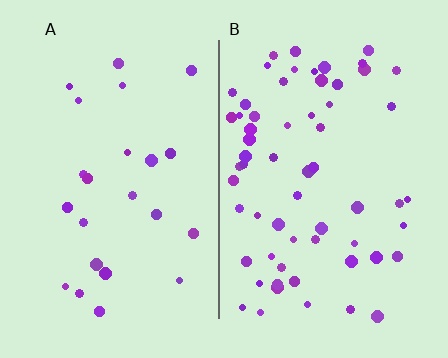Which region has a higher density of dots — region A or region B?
B (the right).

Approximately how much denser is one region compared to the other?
Approximately 2.7× — region B over region A.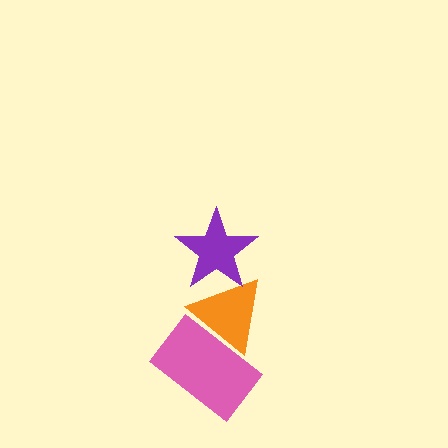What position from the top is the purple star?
The purple star is 1st from the top.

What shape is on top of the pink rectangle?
The orange triangle is on top of the pink rectangle.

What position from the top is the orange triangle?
The orange triangle is 2nd from the top.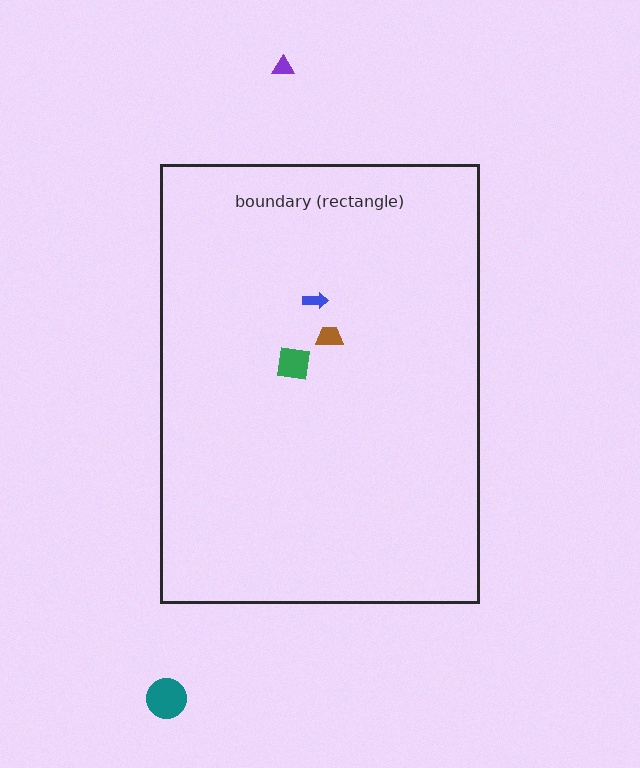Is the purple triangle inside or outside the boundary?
Outside.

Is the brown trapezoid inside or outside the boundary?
Inside.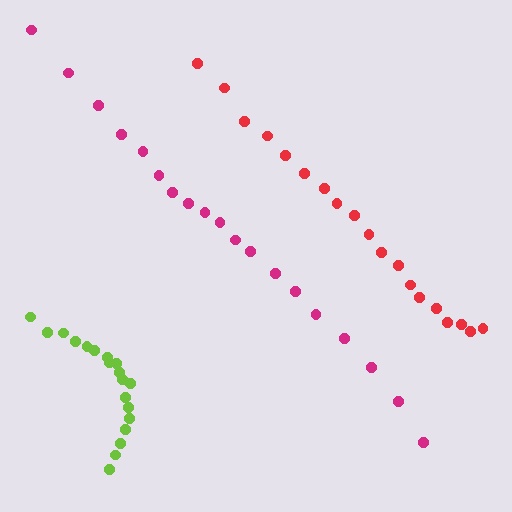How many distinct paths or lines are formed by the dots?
There are 3 distinct paths.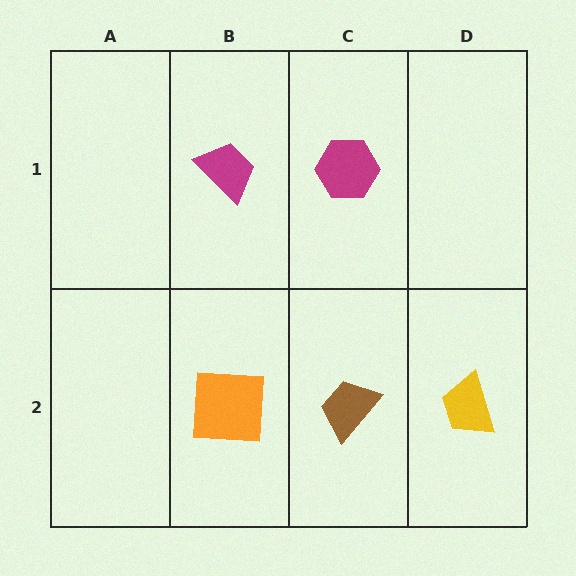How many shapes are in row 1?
2 shapes.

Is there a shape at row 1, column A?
No, that cell is empty.